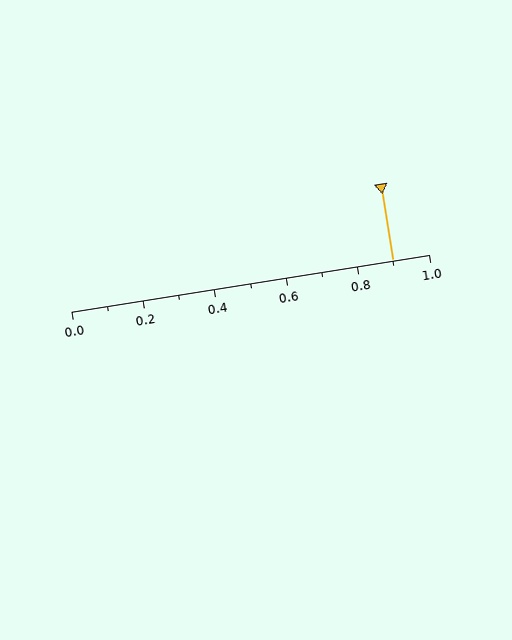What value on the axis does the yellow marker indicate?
The marker indicates approximately 0.9.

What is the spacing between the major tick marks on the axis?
The major ticks are spaced 0.2 apart.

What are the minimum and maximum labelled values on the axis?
The axis runs from 0.0 to 1.0.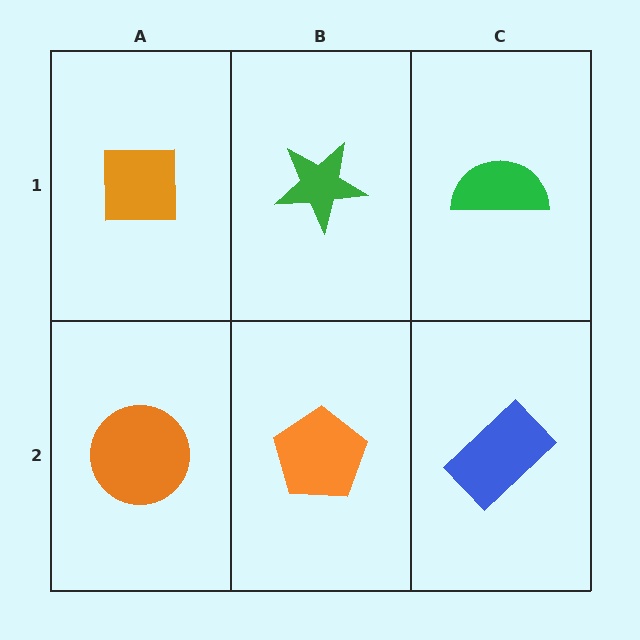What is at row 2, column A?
An orange circle.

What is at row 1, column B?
A green star.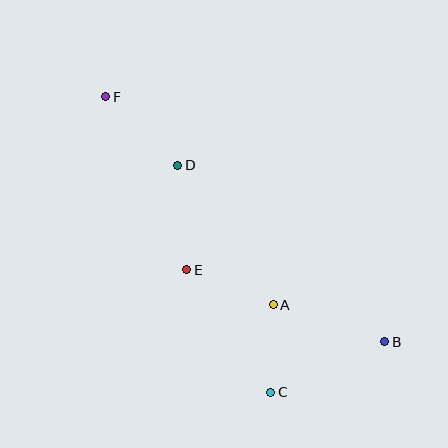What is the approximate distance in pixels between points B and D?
The distance between B and D is approximately 272 pixels.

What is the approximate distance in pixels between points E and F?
The distance between E and F is approximately 191 pixels.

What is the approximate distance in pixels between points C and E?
The distance between C and E is approximately 149 pixels.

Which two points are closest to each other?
Points A and C are closest to each other.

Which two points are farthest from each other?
Points B and F are farthest from each other.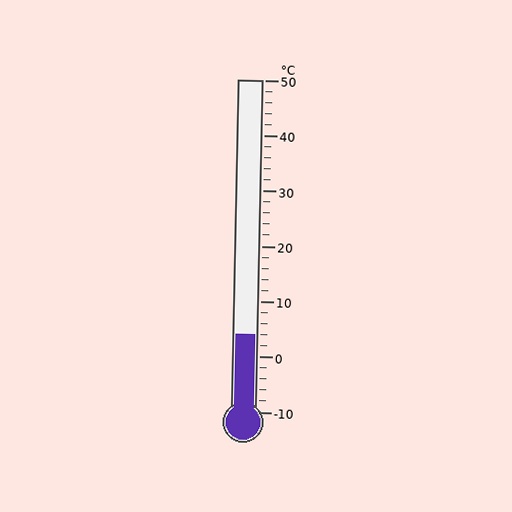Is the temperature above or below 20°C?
The temperature is below 20°C.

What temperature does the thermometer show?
The thermometer shows approximately 4°C.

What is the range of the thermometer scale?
The thermometer scale ranges from -10°C to 50°C.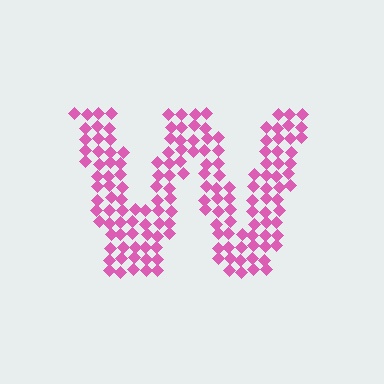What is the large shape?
The large shape is the letter W.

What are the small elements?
The small elements are diamonds.